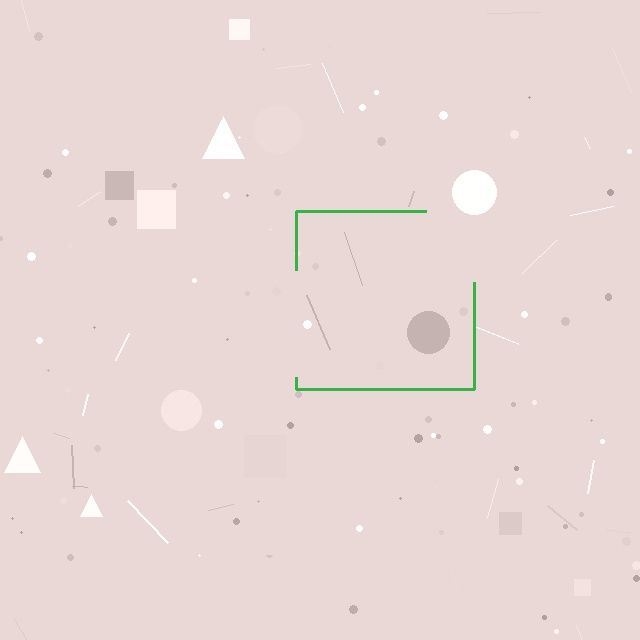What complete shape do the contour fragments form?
The contour fragments form a square.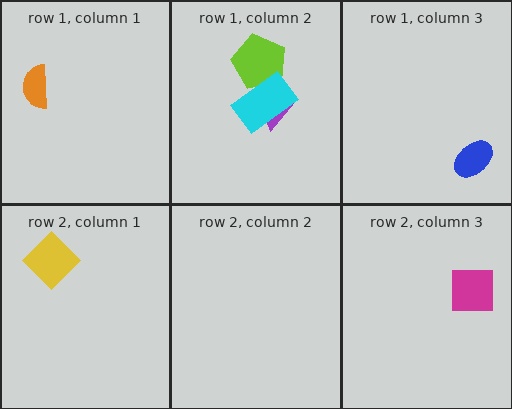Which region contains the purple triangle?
The row 1, column 2 region.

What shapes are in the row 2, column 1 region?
The yellow diamond.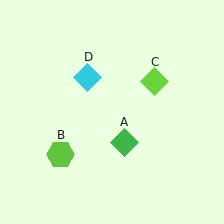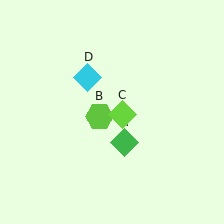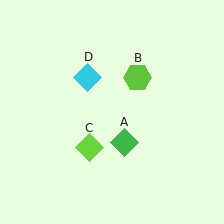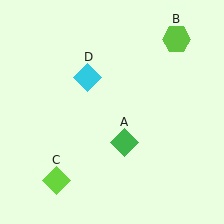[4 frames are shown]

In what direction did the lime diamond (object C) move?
The lime diamond (object C) moved down and to the left.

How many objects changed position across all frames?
2 objects changed position: lime hexagon (object B), lime diamond (object C).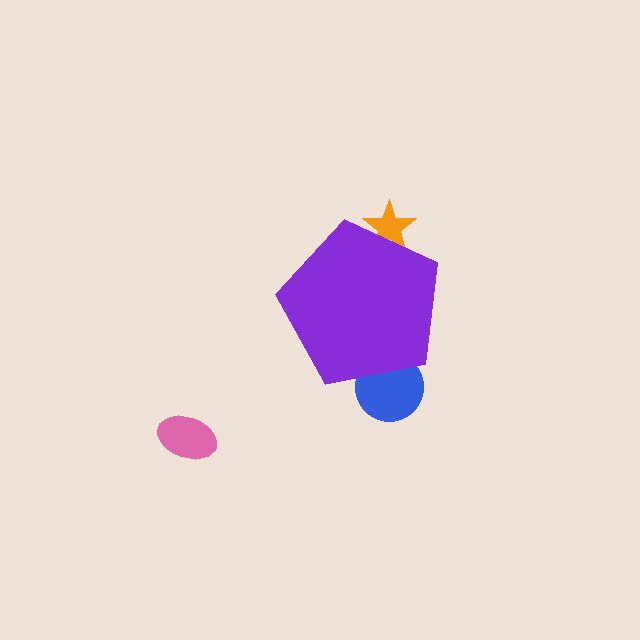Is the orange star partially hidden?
Yes, the orange star is partially hidden behind the purple pentagon.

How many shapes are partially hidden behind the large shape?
2 shapes are partially hidden.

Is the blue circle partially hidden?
Yes, the blue circle is partially hidden behind the purple pentagon.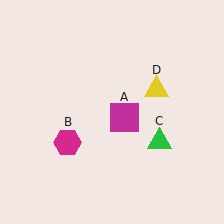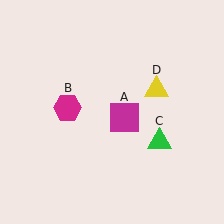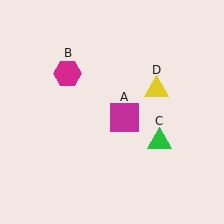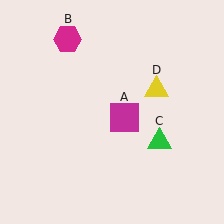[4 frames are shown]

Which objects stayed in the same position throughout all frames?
Magenta square (object A) and green triangle (object C) and yellow triangle (object D) remained stationary.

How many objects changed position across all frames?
1 object changed position: magenta hexagon (object B).